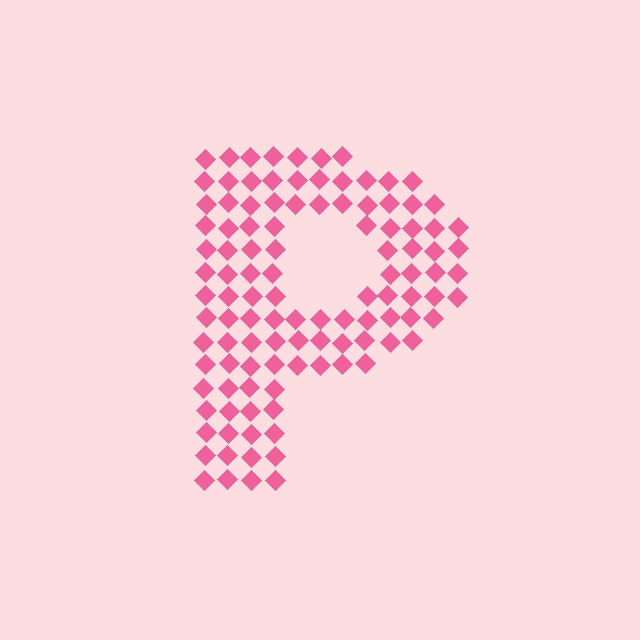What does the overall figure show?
The overall figure shows the letter P.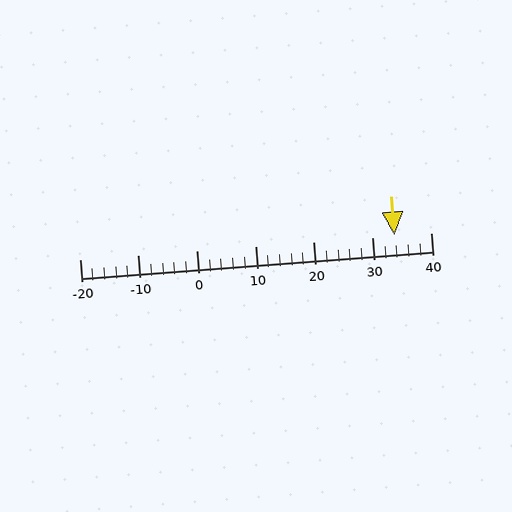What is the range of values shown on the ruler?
The ruler shows values from -20 to 40.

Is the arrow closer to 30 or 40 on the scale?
The arrow is closer to 30.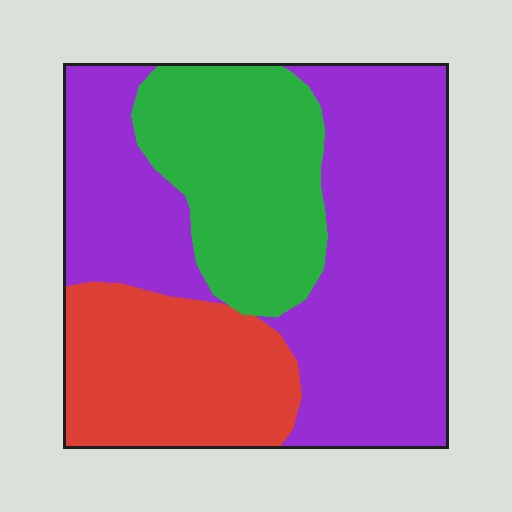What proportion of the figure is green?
Green takes up about one quarter (1/4) of the figure.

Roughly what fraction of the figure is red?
Red takes up less than a quarter of the figure.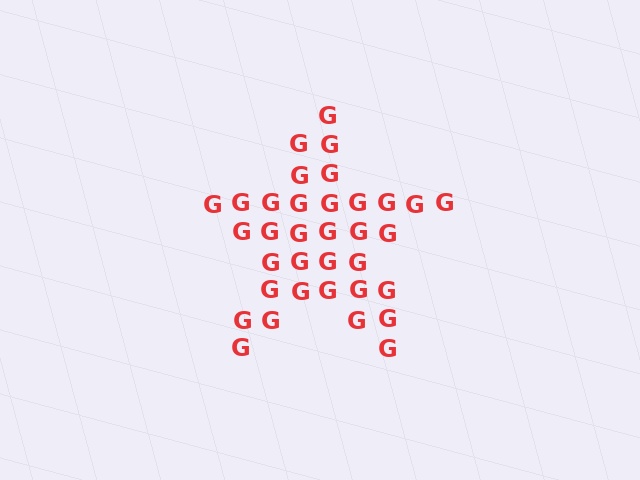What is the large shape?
The large shape is a star.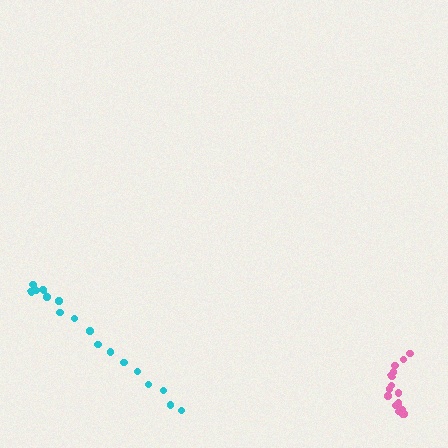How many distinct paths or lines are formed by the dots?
There are 2 distinct paths.